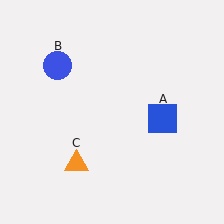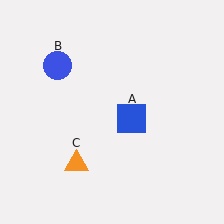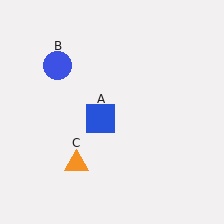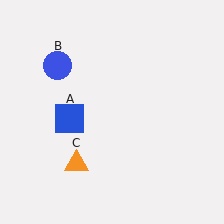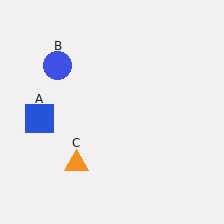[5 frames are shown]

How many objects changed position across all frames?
1 object changed position: blue square (object A).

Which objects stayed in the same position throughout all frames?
Blue circle (object B) and orange triangle (object C) remained stationary.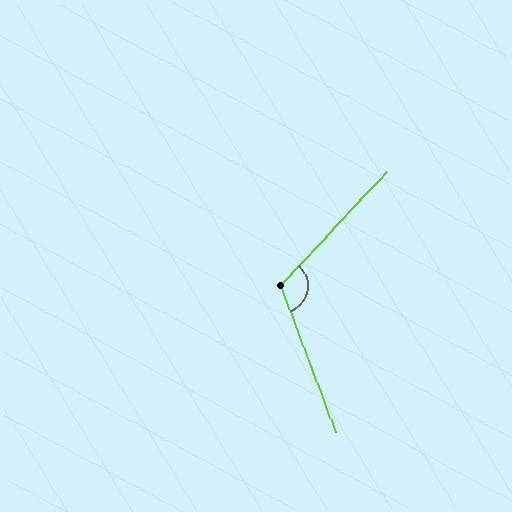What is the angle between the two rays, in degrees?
Approximately 116 degrees.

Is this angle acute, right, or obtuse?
It is obtuse.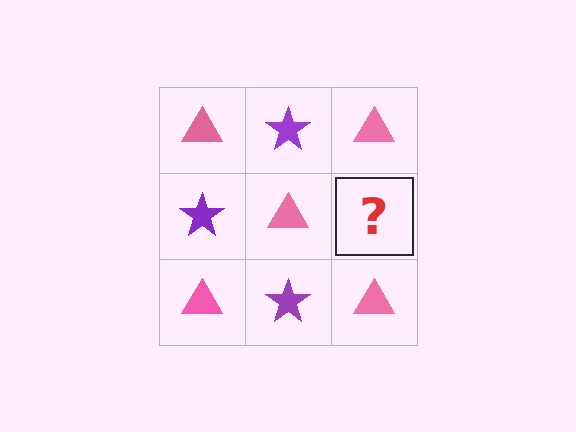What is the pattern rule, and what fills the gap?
The rule is that it alternates pink triangle and purple star in a checkerboard pattern. The gap should be filled with a purple star.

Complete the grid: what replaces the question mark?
The question mark should be replaced with a purple star.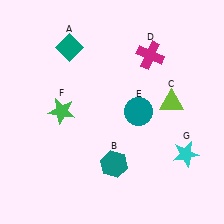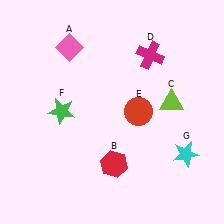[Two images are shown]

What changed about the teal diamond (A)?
In Image 1, A is teal. In Image 2, it changed to pink.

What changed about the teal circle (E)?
In Image 1, E is teal. In Image 2, it changed to red.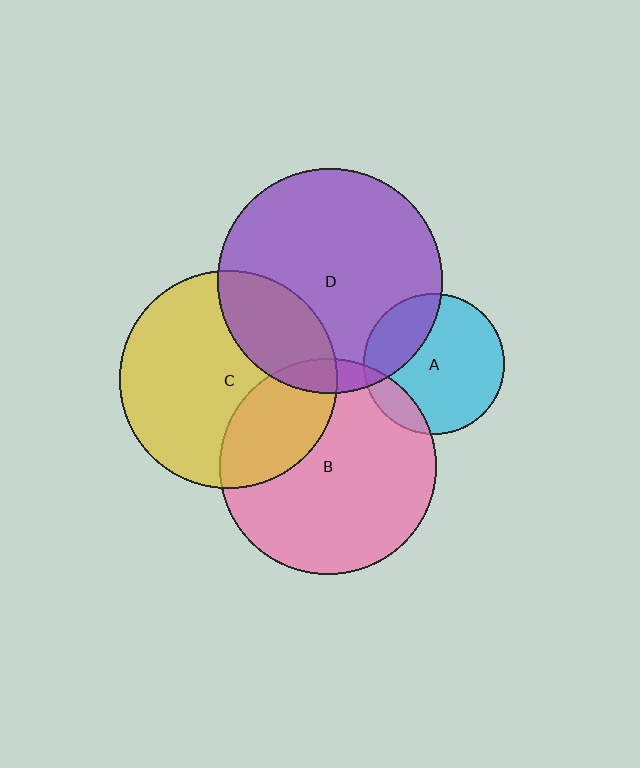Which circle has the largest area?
Circle D (purple).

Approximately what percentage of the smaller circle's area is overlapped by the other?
Approximately 25%.